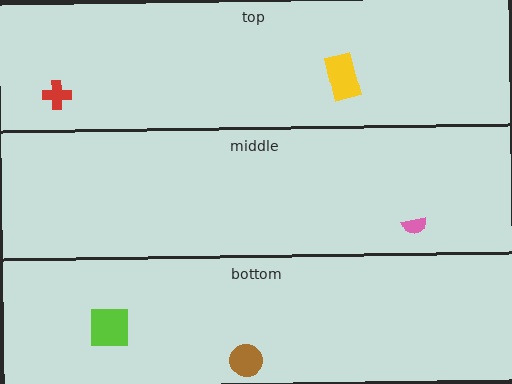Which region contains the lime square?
The bottom region.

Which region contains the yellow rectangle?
The top region.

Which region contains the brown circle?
The bottom region.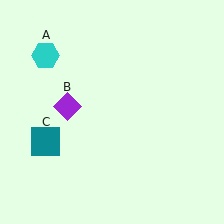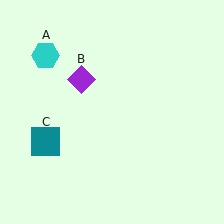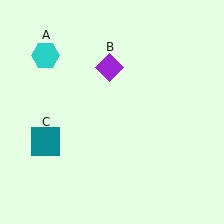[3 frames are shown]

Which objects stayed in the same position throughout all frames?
Cyan hexagon (object A) and teal square (object C) remained stationary.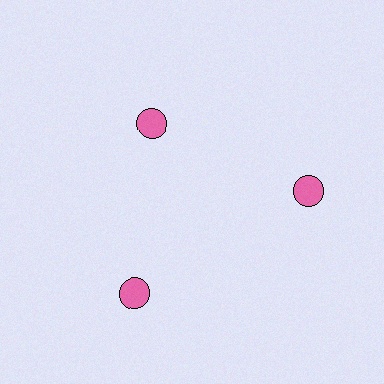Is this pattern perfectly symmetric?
No. The 3 pink circles are arranged in a ring, but one element near the 11 o'clock position is pulled inward toward the center, breaking the 3-fold rotational symmetry.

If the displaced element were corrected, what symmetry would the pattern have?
It would have 3-fold rotational symmetry — the pattern would map onto itself every 120 degrees.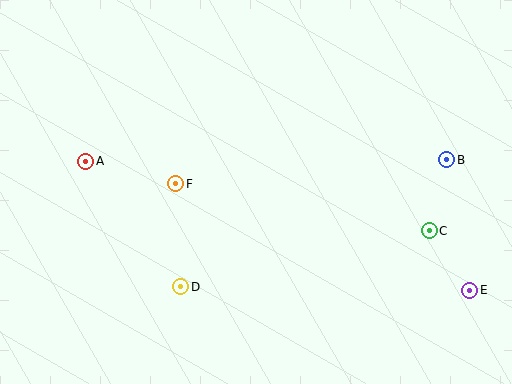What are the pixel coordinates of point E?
Point E is at (470, 290).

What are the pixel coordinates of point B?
Point B is at (447, 160).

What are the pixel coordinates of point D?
Point D is at (181, 287).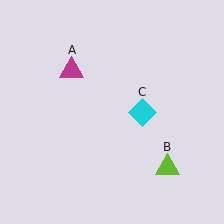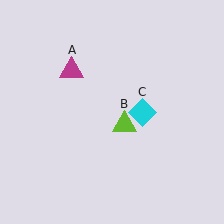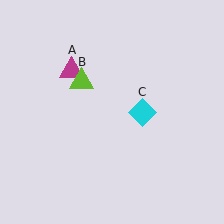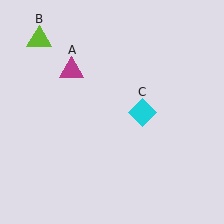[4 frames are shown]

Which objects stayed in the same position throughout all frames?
Magenta triangle (object A) and cyan diamond (object C) remained stationary.